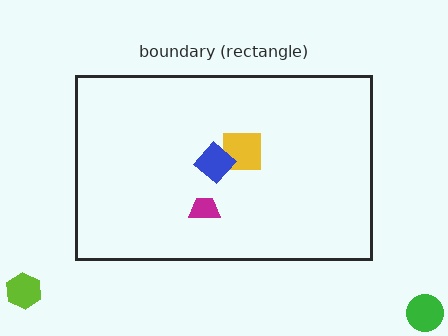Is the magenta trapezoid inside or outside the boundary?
Inside.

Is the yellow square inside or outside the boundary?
Inside.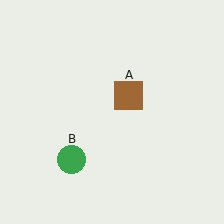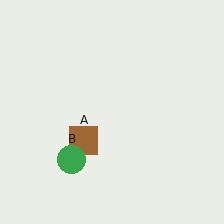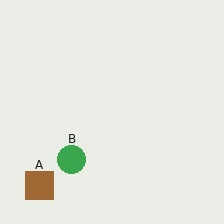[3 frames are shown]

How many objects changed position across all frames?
1 object changed position: brown square (object A).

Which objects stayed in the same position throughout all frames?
Green circle (object B) remained stationary.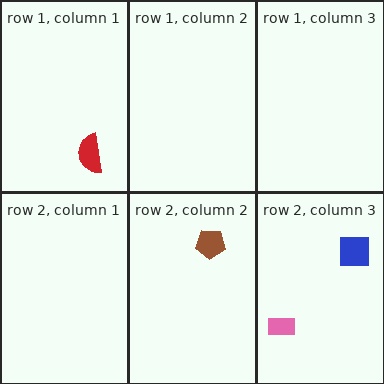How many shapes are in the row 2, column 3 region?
2.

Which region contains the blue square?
The row 2, column 3 region.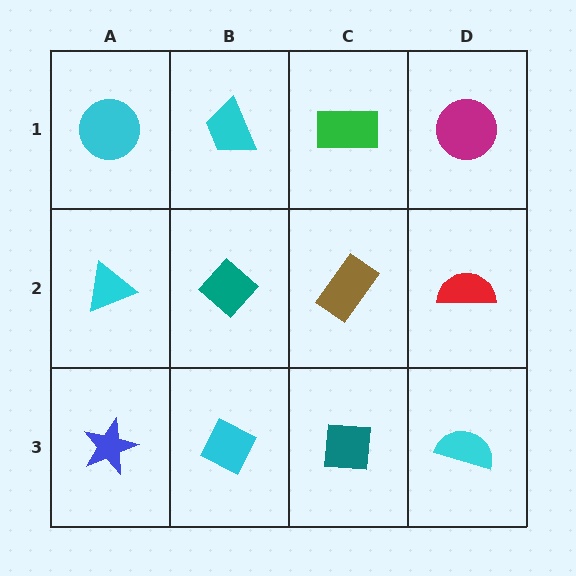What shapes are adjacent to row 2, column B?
A cyan trapezoid (row 1, column B), a cyan diamond (row 3, column B), a cyan triangle (row 2, column A), a brown rectangle (row 2, column C).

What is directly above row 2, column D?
A magenta circle.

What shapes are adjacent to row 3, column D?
A red semicircle (row 2, column D), a teal square (row 3, column C).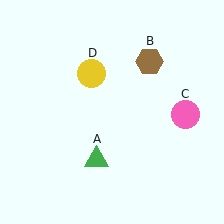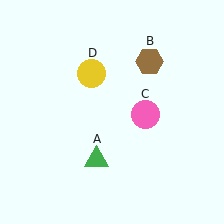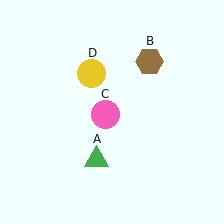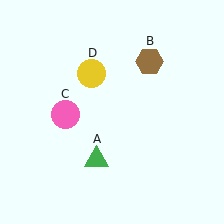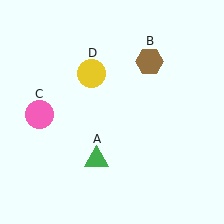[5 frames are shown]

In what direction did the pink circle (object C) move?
The pink circle (object C) moved left.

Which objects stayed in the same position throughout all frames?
Green triangle (object A) and brown hexagon (object B) and yellow circle (object D) remained stationary.